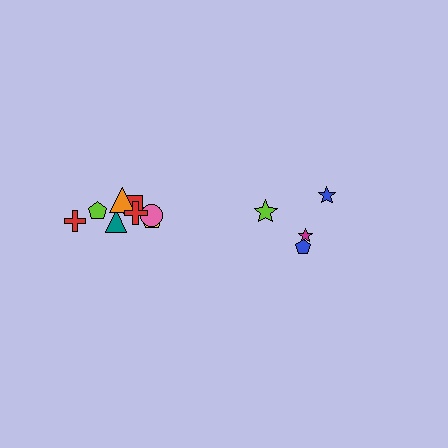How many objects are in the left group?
There are 8 objects.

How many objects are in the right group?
There are 4 objects.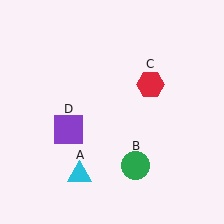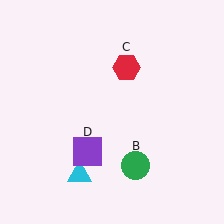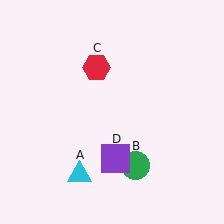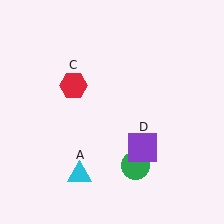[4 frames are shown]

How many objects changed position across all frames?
2 objects changed position: red hexagon (object C), purple square (object D).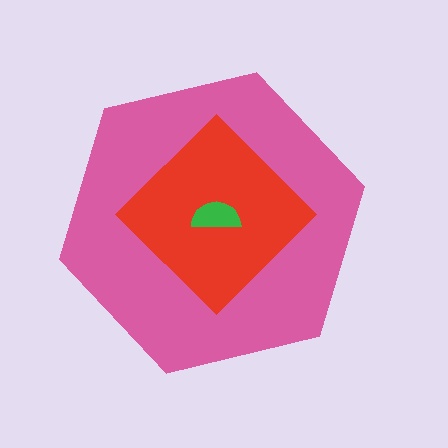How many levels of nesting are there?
3.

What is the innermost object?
The green semicircle.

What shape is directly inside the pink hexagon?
The red diamond.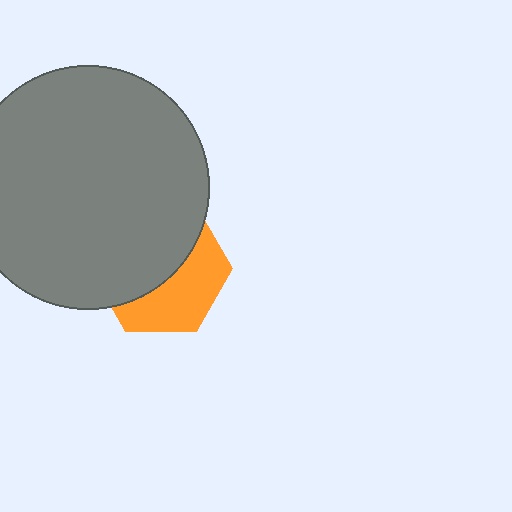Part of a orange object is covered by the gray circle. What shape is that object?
It is a hexagon.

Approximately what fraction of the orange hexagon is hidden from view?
Roughly 57% of the orange hexagon is hidden behind the gray circle.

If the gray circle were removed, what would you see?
You would see the complete orange hexagon.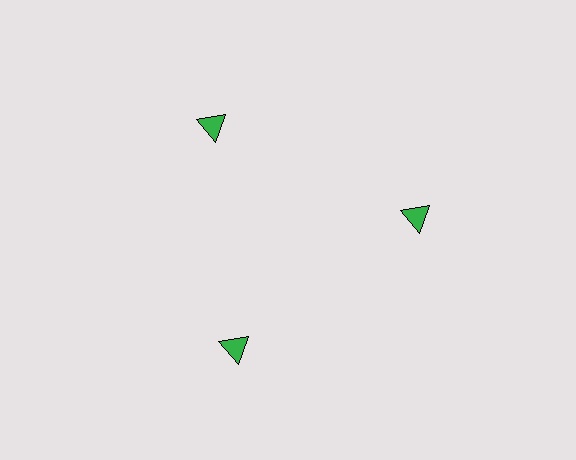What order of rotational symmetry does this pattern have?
This pattern has 3-fold rotational symmetry.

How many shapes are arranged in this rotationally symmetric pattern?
There are 3 shapes, arranged in 3 groups of 1.